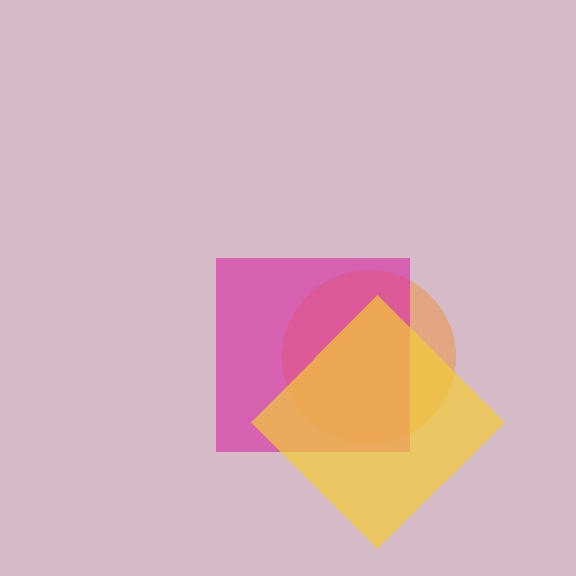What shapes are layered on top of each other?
The layered shapes are: an orange circle, a magenta square, a yellow diamond.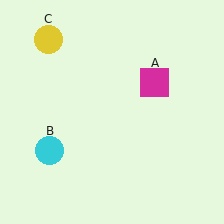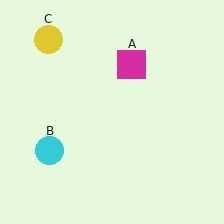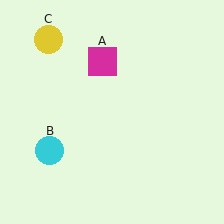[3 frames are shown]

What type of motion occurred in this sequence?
The magenta square (object A) rotated counterclockwise around the center of the scene.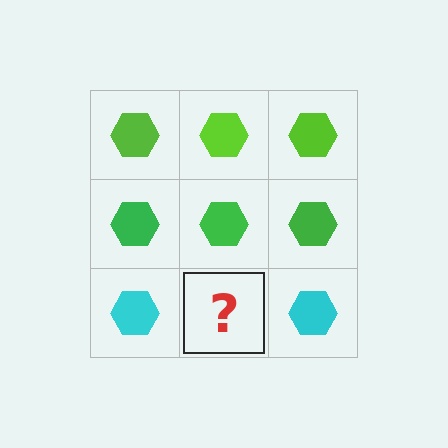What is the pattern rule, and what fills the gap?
The rule is that each row has a consistent color. The gap should be filled with a cyan hexagon.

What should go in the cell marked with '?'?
The missing cell should contain a cyan hexagon.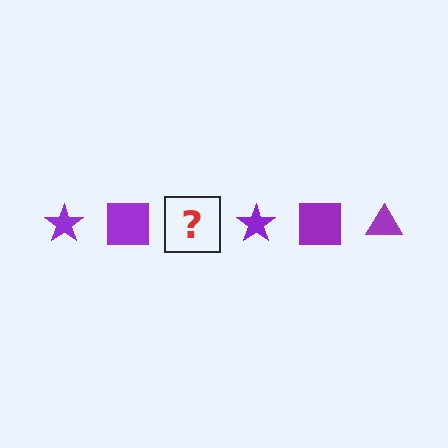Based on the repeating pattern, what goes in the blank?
The blank should be a purple triangle.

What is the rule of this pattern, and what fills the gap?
The rule is that the pattern cycles through star, square, triangle shapes in purple. The gap should be filled with a purple triangle.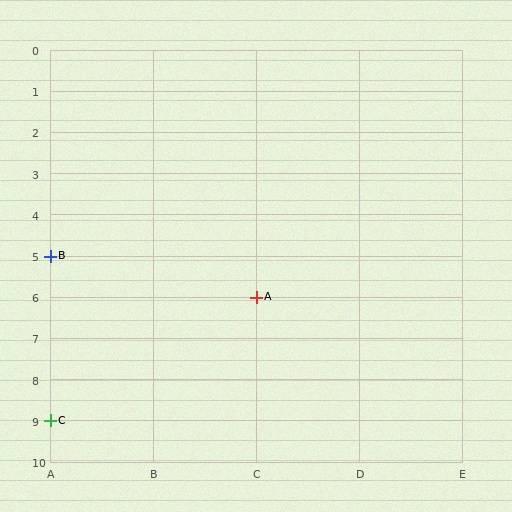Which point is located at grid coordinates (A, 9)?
Point C is at (A, 9).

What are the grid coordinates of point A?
Point A is at grid coordinates (C, 6).